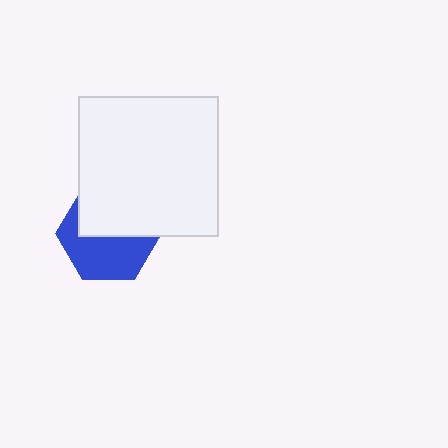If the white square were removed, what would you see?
You would see the complete blue hexagon.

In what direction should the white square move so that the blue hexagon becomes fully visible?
The white square should move up. That is the shortest direction to clear the overlap and leave the blue hexagon fully visible.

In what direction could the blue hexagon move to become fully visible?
The blue hexagon could move down. That would shift it out from behind the white square entirely.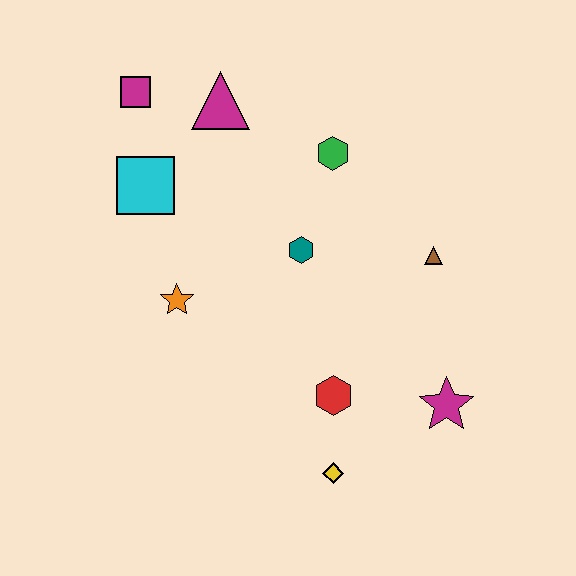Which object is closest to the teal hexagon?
The green hexagon is closest to the teal hexagon.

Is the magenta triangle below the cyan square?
No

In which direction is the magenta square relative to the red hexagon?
The magenta square is above the red hexagon.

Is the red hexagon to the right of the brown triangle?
No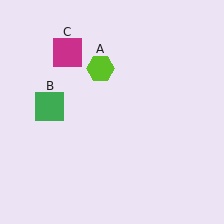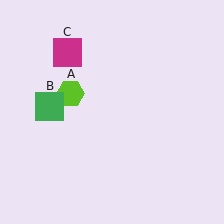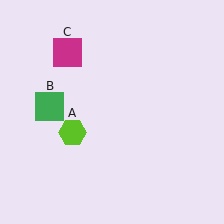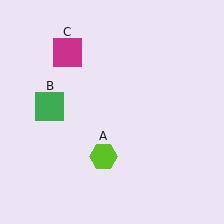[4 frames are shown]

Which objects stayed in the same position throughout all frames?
Green square (object B) and magenta square (object C) remained stationary.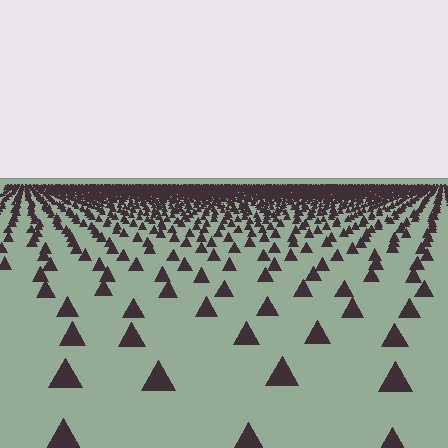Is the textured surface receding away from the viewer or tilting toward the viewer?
The surface is receding away from the viewer. Texture elements get smaller and denser toward the top.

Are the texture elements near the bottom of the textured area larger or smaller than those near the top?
Larger. Near the bottom, elements are closer to the viewer and appear at a bigger on-screen size.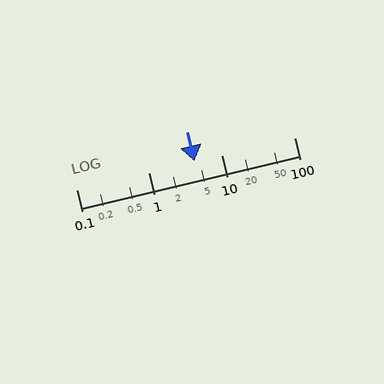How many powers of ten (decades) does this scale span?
The scale spans 3 decades, from 0.1 to 100.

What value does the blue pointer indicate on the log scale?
The pointer indicates approximately 4.3.